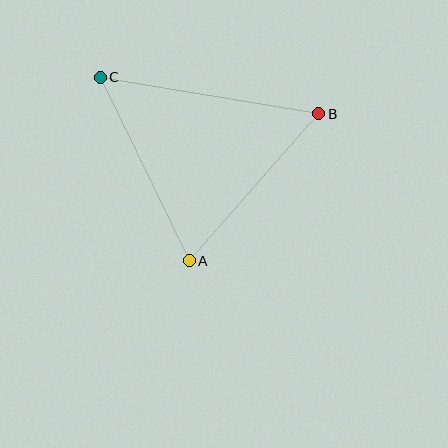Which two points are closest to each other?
Points A and B are closest to each other.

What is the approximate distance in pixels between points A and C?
The distance between A and C is approximately 204 pixels.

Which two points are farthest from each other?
Points B and C are farthest from each other.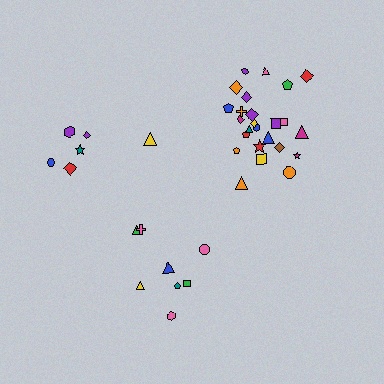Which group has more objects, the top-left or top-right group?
The top-right group.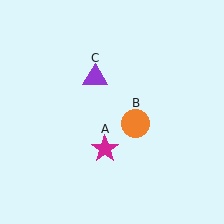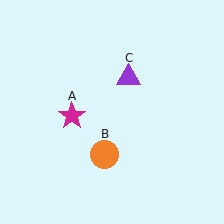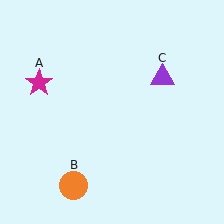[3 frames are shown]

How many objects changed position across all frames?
3 objects changed position: magenta star (object A), orange circle (object B), purple triangle (object C).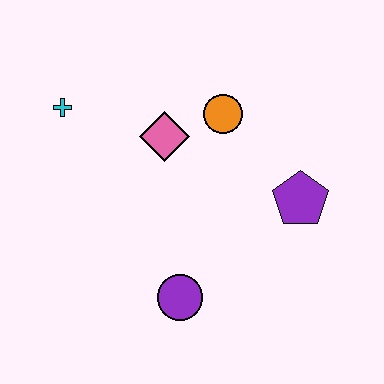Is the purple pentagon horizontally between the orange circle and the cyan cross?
No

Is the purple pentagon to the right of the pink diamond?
Yes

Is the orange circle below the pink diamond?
No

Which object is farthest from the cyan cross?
The purple pentagon is farthest from the cyan cross.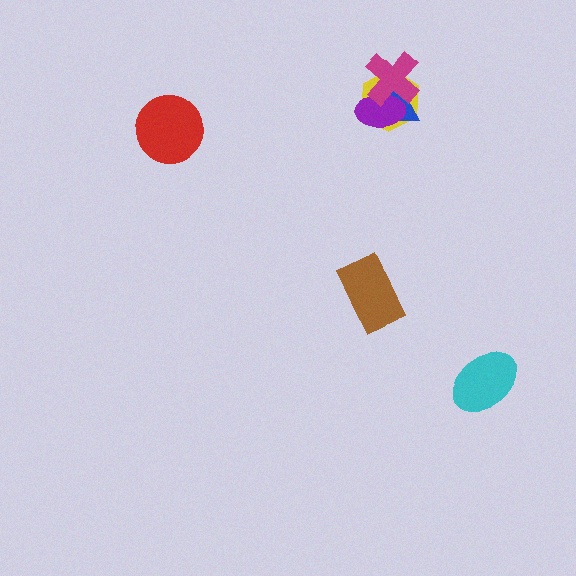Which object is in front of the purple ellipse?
The magenta cross is in front of the purple ellipse.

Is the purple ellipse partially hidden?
Yes, it is partially covered by another shape.